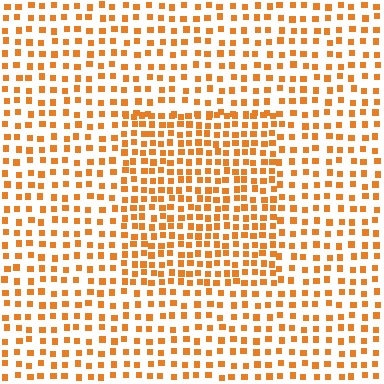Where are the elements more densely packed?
The elements are more densely packed inside the rectangle boundary.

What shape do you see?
I see a rectangle.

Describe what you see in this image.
The image contains small orange elements arranged at two different densities. A rectangle-shaped region is visible where the elements are more densely packed than the surrounding area.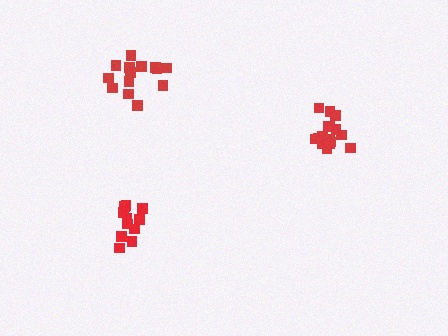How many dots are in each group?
Group 1: 11 dots, Group 2: 16 dots, Group 3: 15 dots (42 total).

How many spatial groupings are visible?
There are 3 spatial groupings.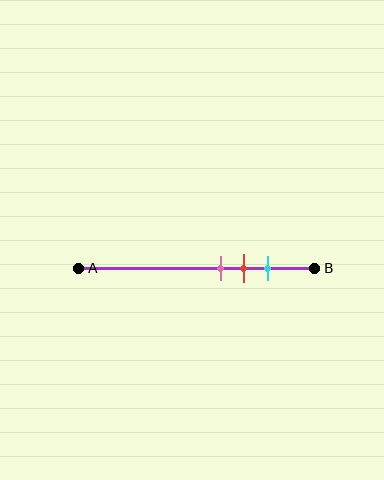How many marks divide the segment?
There are 3 marks dividing the segment.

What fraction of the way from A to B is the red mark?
The red mark is approximately 70% (0.7) of the way from A to B.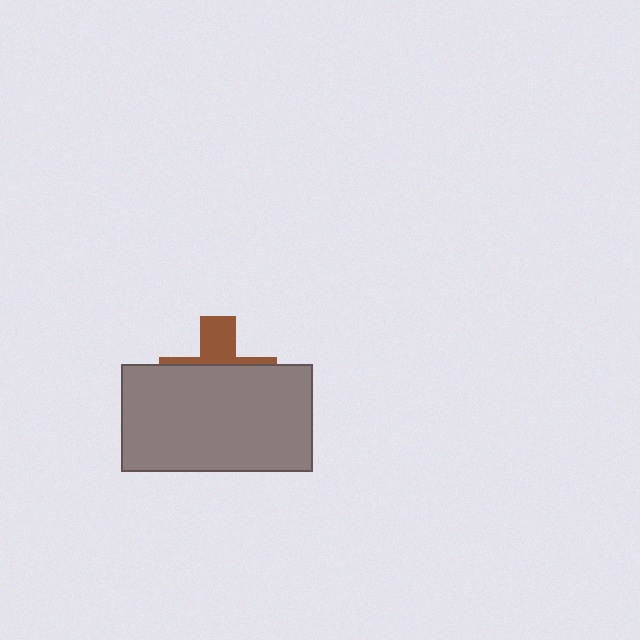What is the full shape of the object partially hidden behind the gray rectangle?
The partially hidden object is a brown cross.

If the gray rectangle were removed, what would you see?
You would see the complete brown cross.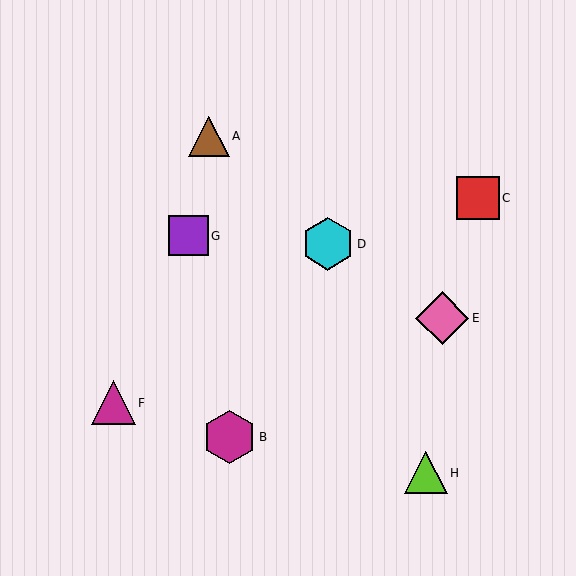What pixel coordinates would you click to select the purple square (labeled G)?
Click at (188, 236) to select the purple square G.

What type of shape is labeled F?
Shape F is a magenta triangle.